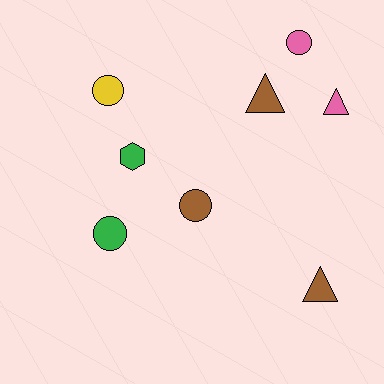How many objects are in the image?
There are 8 objects.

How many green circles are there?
There is 1 green circle.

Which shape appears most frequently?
Circle, with 4 objects.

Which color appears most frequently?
Brown, with 3 objects.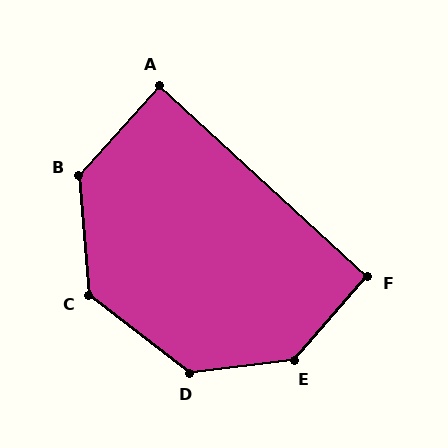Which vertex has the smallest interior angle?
A, at approximately 89 degrees.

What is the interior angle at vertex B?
Approximately 134 degrees (obtuse).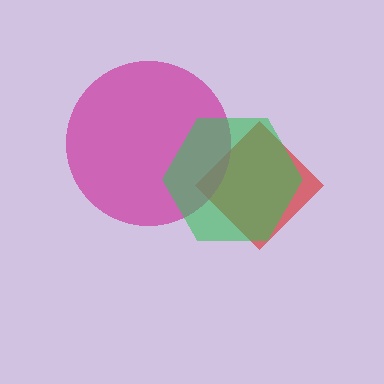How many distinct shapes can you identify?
There are 3 distinct shapes: a red diamond, a magenta circle, a green hexagon.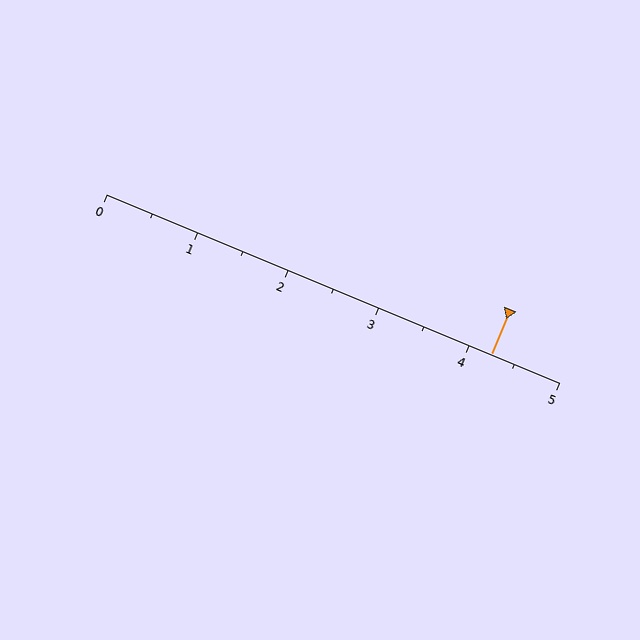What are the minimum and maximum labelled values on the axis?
The axis runs from 0 to 5.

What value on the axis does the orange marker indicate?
The marker indicates approximately 4.2.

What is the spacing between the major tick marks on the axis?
The major ticks are spaced 1 apart.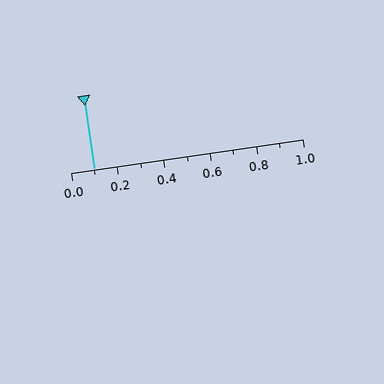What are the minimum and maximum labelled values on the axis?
The axis runs from 0.0 to 1.0.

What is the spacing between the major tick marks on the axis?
The major ticks are spaced 0.2 apart.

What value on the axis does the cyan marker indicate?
The marker indicates approximately 0.1.